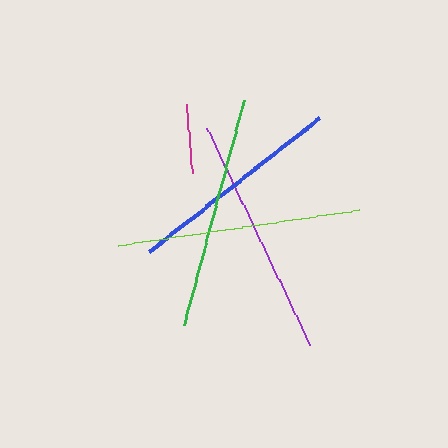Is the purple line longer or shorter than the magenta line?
The purple line is longer than the magenta line.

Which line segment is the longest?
The lime line is the longest at approximately 244 pixels.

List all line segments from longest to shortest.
From longest to shortest: lime, purple, green, blue, magenta.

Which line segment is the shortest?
The magenta line is the shortest at approximately 69 pixels.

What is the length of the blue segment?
The blue segment is approximately 216 pixels long.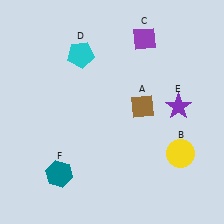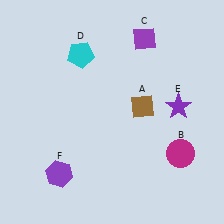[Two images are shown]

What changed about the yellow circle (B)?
In Image 1, B is yellow. In Image 2, it changed to magenta.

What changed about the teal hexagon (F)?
In Image 1, F is teal. In Image 2, it changed to purple.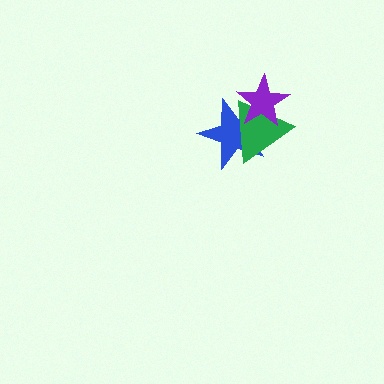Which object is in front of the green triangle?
The purple star is in front of the green triangle.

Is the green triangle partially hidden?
Yes, it is partially covered by another shape.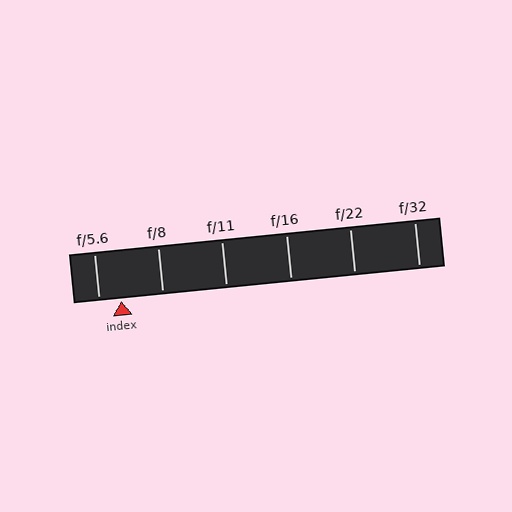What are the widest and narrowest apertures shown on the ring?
The widest aperture shown is f/5.6 and the narrowest is f/32.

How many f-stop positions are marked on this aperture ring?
There are 6 f-stop positions marked.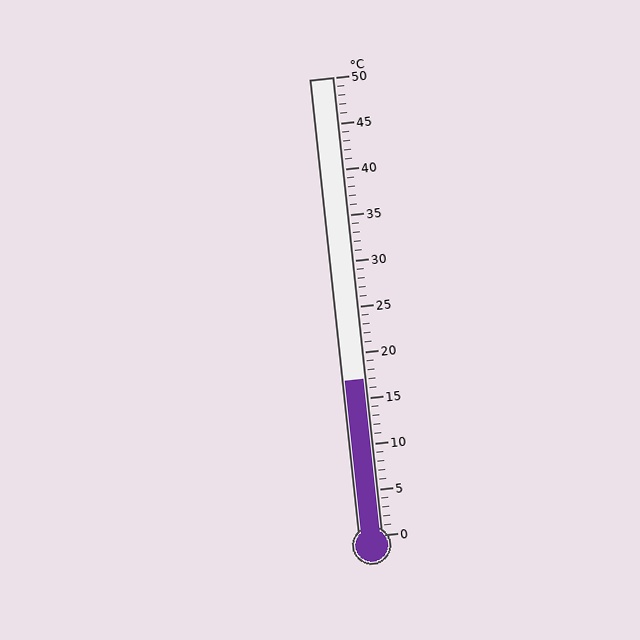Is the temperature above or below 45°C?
The temperature is below 45°C.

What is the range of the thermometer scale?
The thermometer scale ranges from 0°C to 50°C.